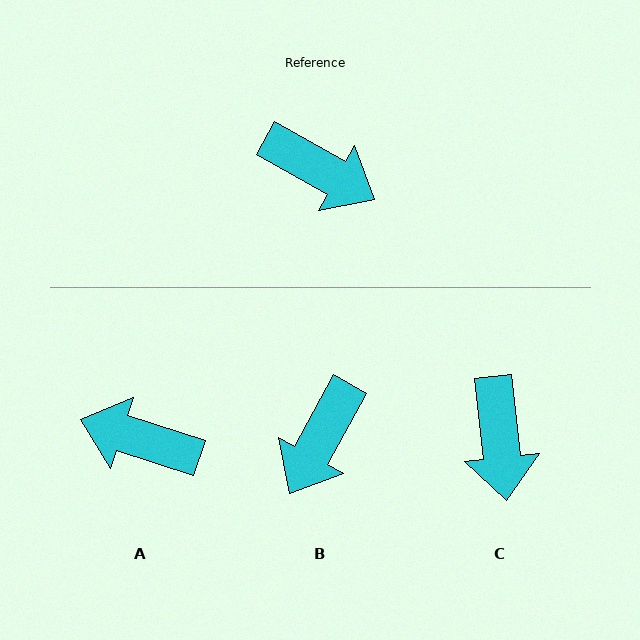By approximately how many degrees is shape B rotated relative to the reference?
Approximately 90 degrees clockwise.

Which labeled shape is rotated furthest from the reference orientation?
A, about 169 degrees away.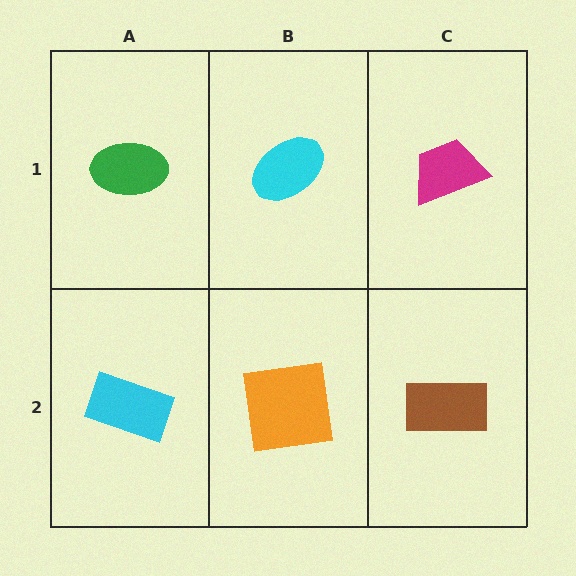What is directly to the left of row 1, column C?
A cyan ellipse.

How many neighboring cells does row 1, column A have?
2.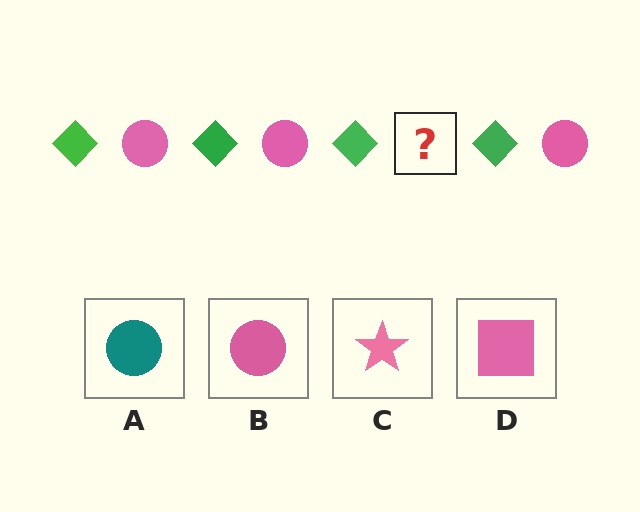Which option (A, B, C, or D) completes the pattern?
B.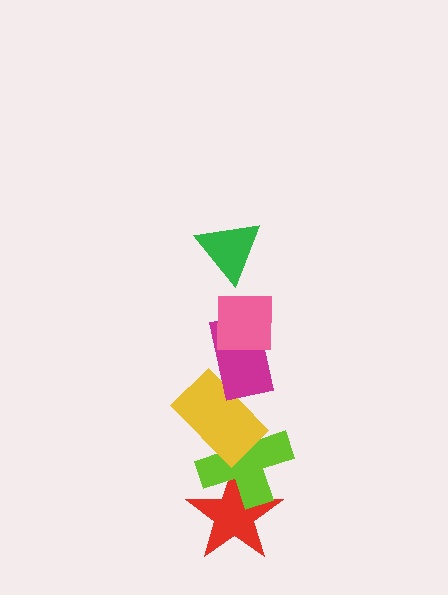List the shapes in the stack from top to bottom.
From top to bottom: the green triangle, the pink square, the magenta rectangle, the yellow rectangle, the lime cross, the red star.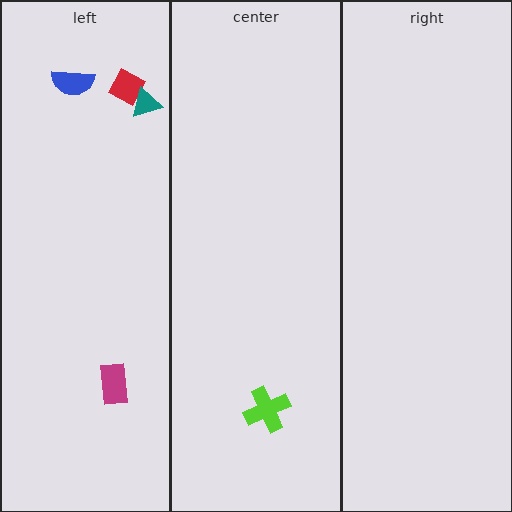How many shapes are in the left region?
4.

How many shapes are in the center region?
1.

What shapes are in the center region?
The lime cross.